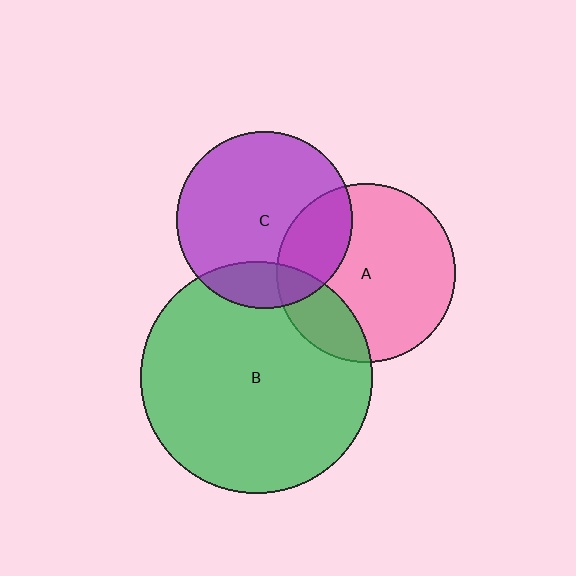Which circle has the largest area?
Circle B (green).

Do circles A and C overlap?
Yes.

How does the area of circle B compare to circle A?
Approximately 1.7 times.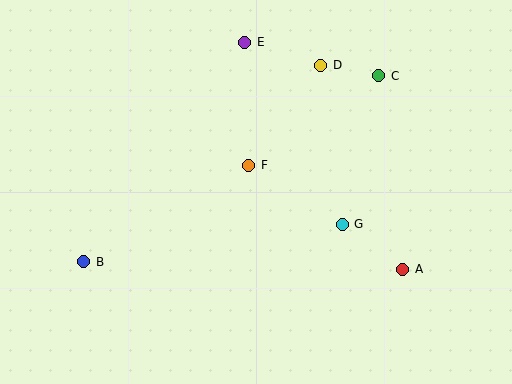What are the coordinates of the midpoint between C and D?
The midpoint between C and D is at (350, 70).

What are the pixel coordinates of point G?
Point G is at (342, 224).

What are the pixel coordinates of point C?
Point C is at (379, 76).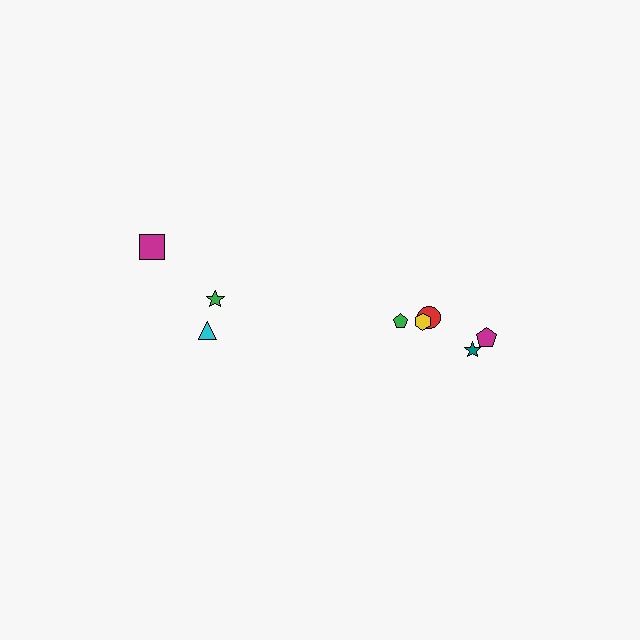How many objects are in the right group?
There are 5 objects.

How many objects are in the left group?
There are 3 objects.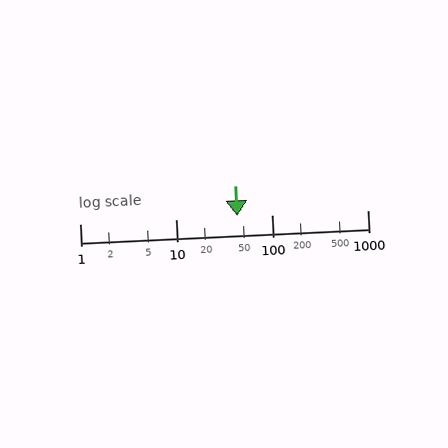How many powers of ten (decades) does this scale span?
The scale spans 3 decades, from 1 to 1000.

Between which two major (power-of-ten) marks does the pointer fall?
The pointer is between 10 and 100.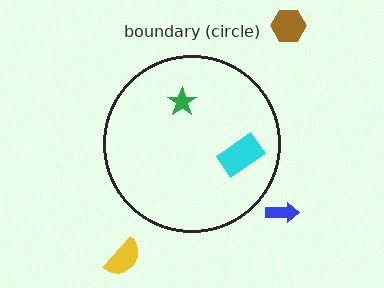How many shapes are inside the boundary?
2 inside, 3 outside.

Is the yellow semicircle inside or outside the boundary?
Outside.